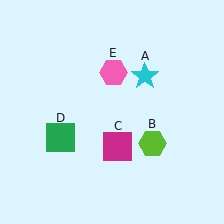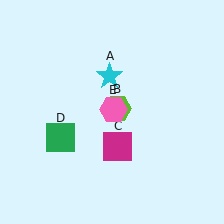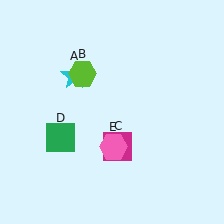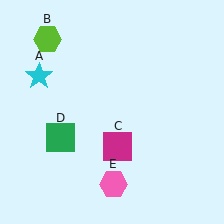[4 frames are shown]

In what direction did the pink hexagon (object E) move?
The pink hexagon (object E) moved down.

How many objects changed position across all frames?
3 objects changed position: cyan star (object A), lime hexagon (object B), pink hexagon (object E).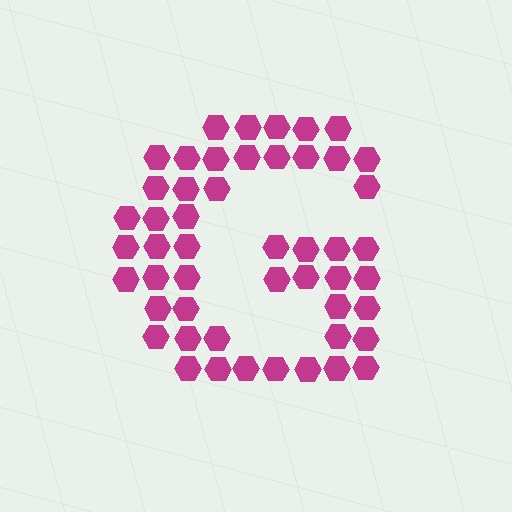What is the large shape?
The large shape is the letter G.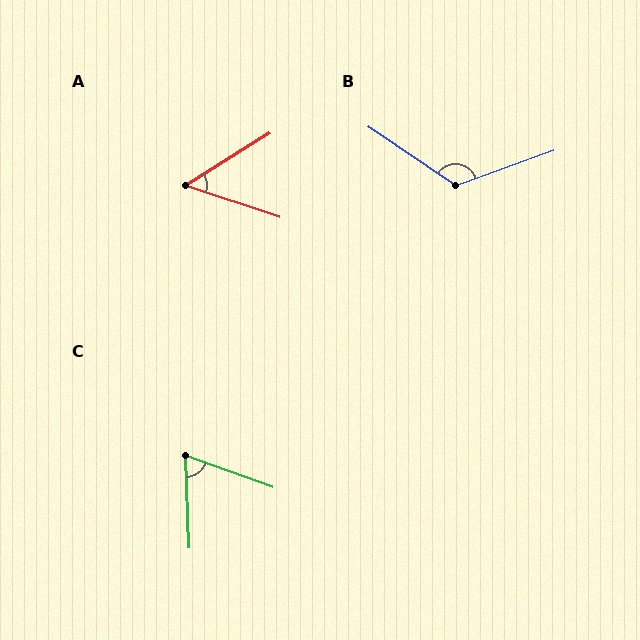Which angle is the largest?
B, at approximately 126 degrees.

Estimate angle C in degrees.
Approximately 68 degrees.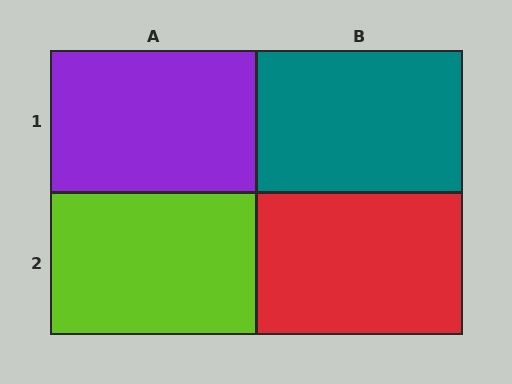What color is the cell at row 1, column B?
Teal.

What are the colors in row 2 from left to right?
Lime, red.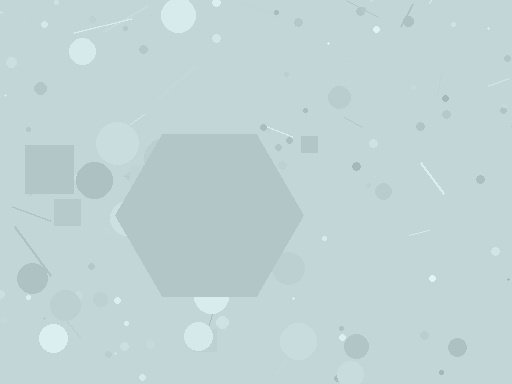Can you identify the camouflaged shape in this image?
The camouflaged shape is a hexagon.